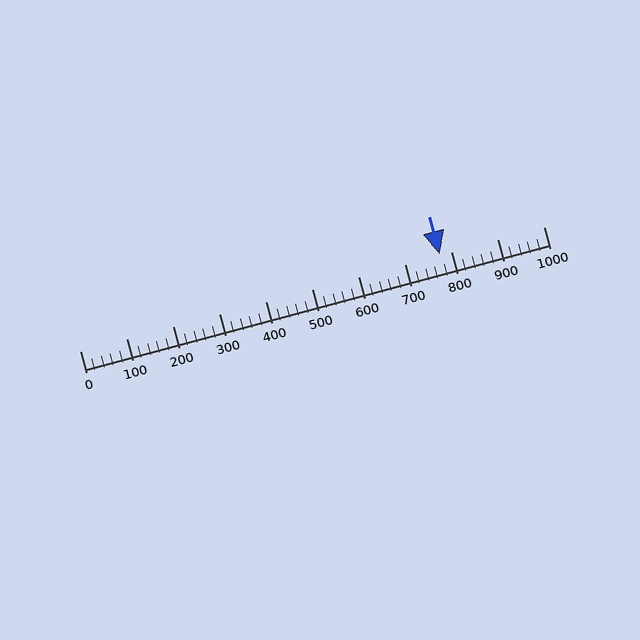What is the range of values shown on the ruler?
The ruler shows values from 0 to 1000.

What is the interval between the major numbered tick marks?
The major tick marks are spaced 100 units apart.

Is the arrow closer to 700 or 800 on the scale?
The arrow is closer to 800.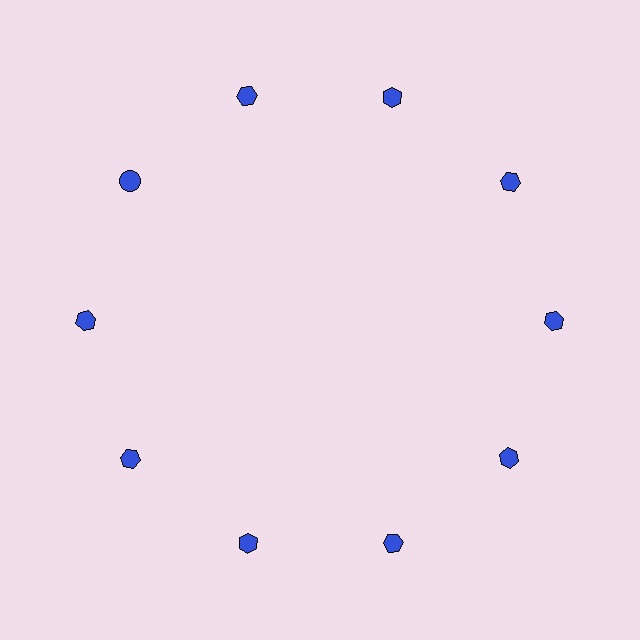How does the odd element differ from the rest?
It has a different shape: circle instead of hexagon.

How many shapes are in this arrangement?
There are 10 shapes arranged in a ring pattern.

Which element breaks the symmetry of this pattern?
The blue circle at roughly the 10 o'clock position breaks the symmetry. All other shapes are blue hexagons.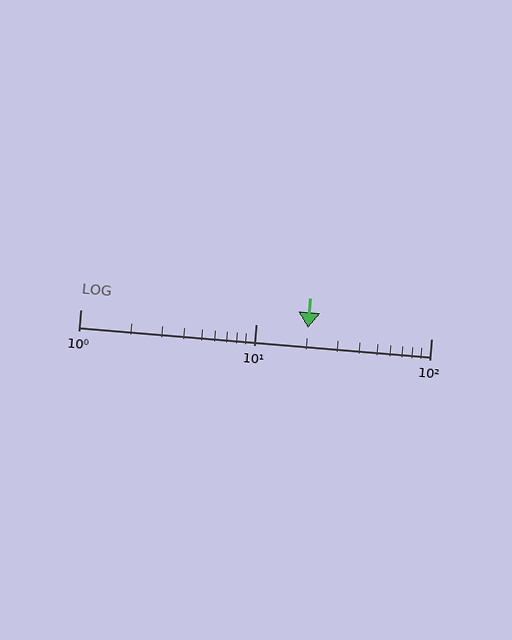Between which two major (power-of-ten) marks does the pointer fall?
The pointer is between 10 and 100.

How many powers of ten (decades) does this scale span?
The scale spans 2 decades, from 1 to 100.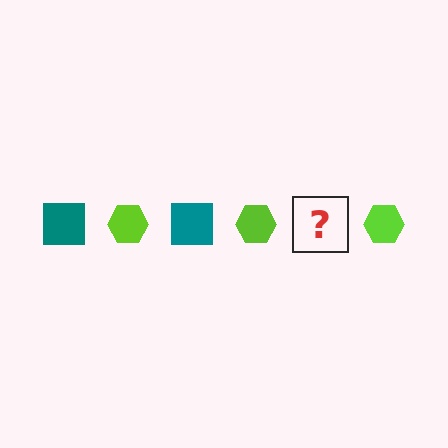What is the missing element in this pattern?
The missing element is a teal square.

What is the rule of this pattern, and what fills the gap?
The rule is that the pattern alternates between teal square and lime hexagon. The gap should be filled with a teal square.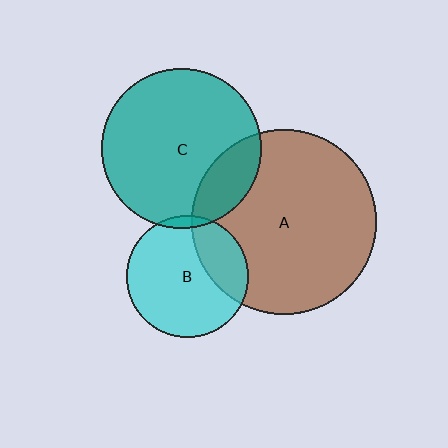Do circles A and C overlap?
Yes.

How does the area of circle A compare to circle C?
Approximately 1.3 times.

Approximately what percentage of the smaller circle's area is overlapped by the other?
Approximately 20%.